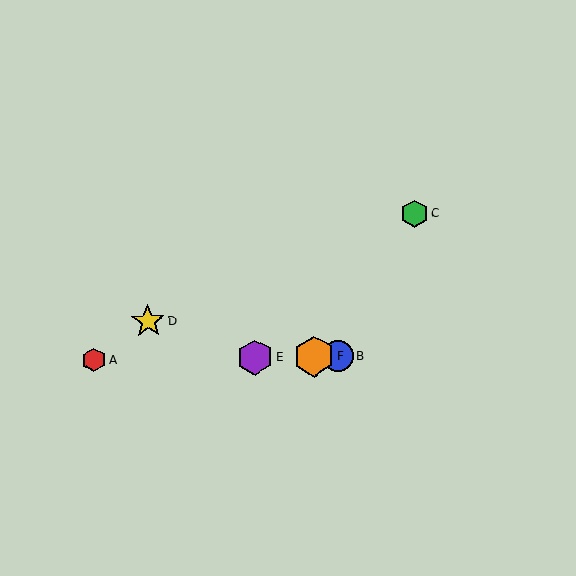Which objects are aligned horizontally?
Objects A, B, E, F are aligned horizontally.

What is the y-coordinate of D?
Object D is at y≈321.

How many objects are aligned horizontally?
4 objects (A, B, E, F) are aligned horizontally.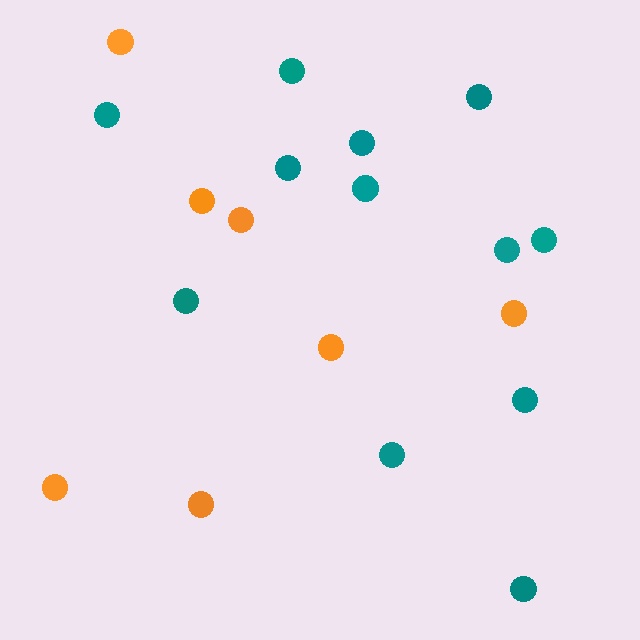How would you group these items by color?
There are 2 groups: one group of teal circles (12) and one group of orange circles (7).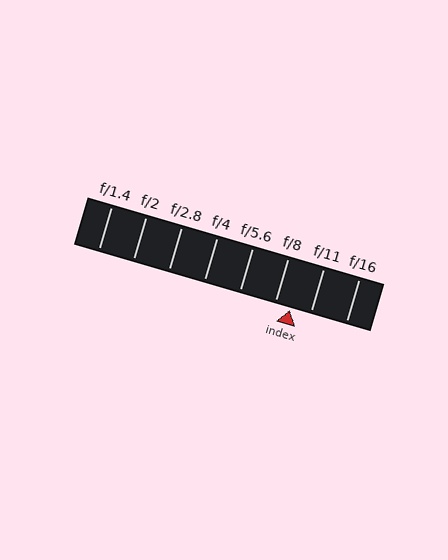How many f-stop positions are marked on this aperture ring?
There are 8 f-stop positions marked.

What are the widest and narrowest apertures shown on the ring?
The widest aperture shown is f/1.4 and the narrowest is f/16.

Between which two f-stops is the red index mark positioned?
The index mark is between f/8 and f/11.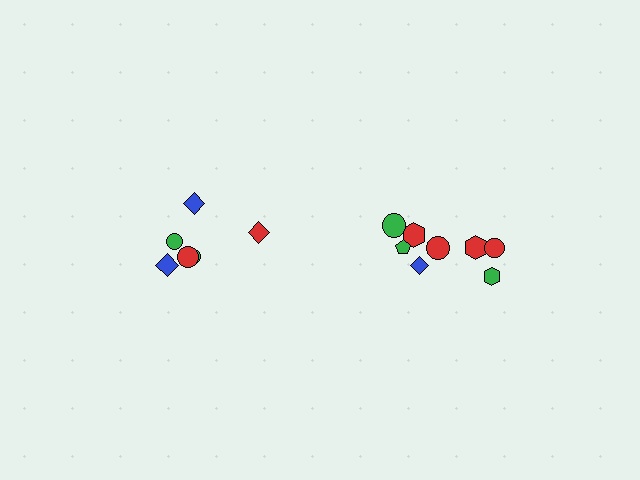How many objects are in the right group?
There are 8 objects.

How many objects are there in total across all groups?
There are 14 objects.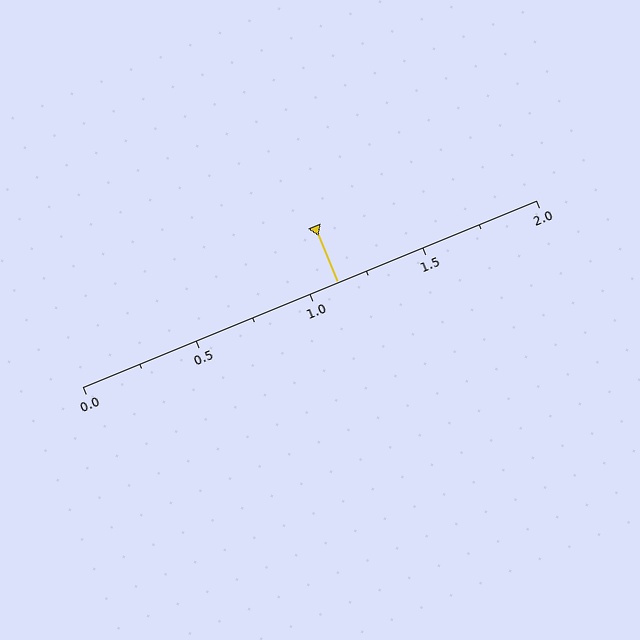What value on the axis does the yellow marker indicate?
The marker indicates approximately 1.12.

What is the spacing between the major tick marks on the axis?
The major ticks are spaced 0.5 apart.